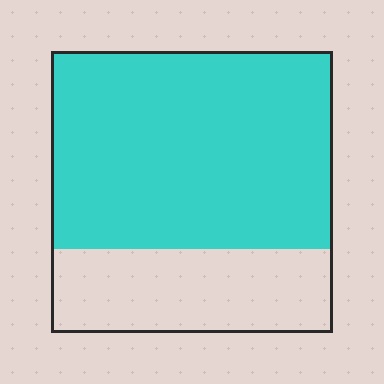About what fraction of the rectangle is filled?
About two thirds (2/3).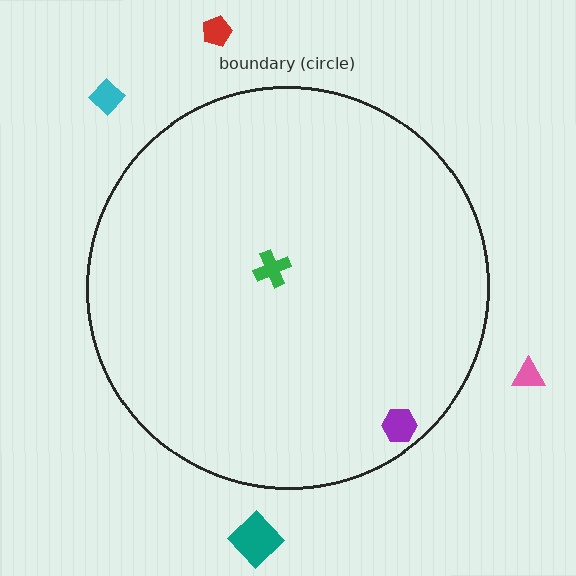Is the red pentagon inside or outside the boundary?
Outside.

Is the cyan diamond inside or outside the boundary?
Outside.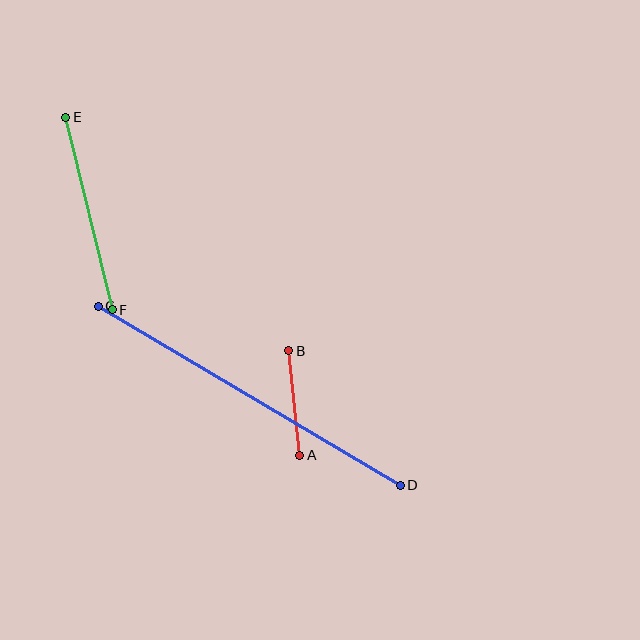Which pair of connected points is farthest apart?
Points C and D are farthest apart.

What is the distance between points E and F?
The distance is approximately 198 pixels.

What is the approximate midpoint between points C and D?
The midpoint is at approximately (249, 396) pixels.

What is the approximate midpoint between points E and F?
The midpoint is at approximately (89, 213) pixels.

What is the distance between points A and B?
The distance is approximately 105 pixels.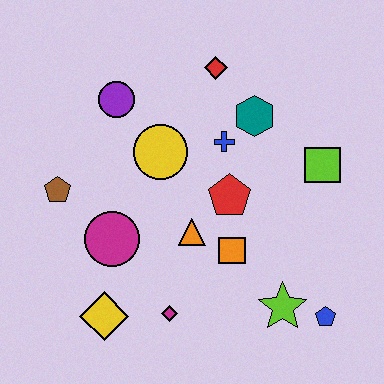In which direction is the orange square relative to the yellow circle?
The orange square is below the yellow circle.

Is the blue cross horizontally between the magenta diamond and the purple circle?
No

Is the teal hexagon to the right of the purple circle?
Yes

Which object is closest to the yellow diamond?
The magenta diamond is closest to the yellow diamond.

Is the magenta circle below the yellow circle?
Yes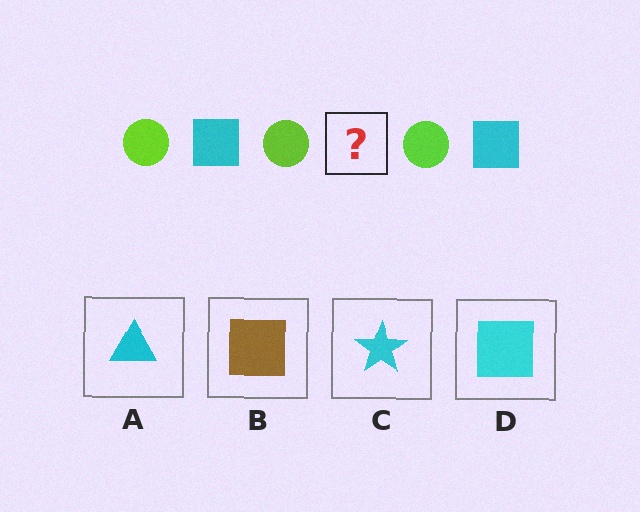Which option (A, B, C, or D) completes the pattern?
D.